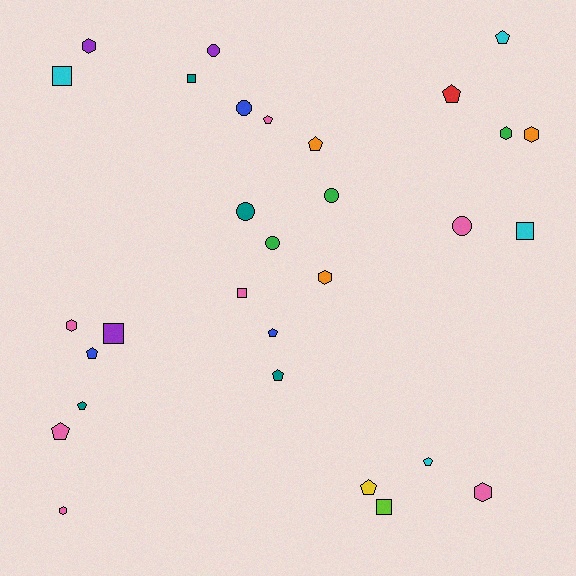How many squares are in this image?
There are 6 squares.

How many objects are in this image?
There are 30 objects.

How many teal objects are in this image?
There are 4 teal objects.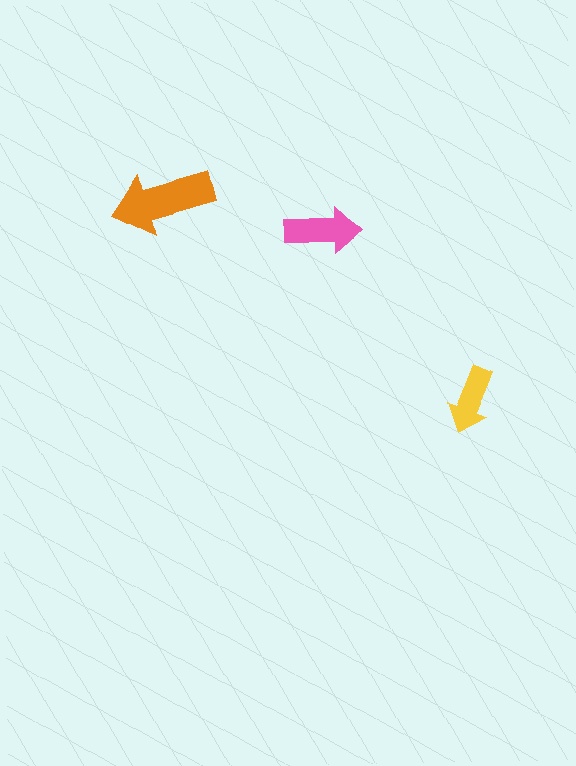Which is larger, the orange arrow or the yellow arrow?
The orange one.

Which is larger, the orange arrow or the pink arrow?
The orange one.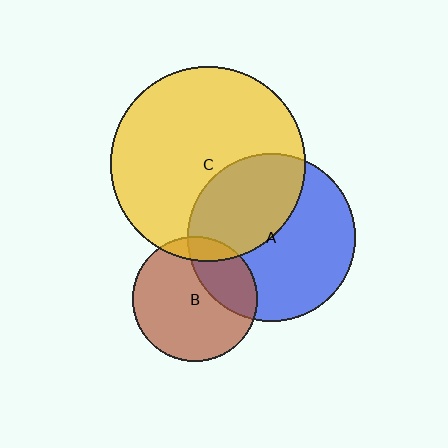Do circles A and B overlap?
Yes.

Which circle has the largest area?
Circle C (yellow).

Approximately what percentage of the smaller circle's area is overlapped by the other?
Approximately 30%.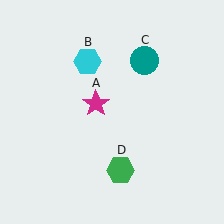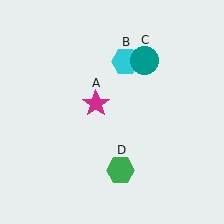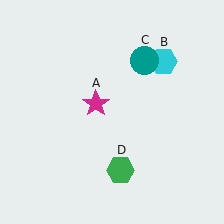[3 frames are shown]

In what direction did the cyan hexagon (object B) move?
The cyan hexagon (object B) moved right.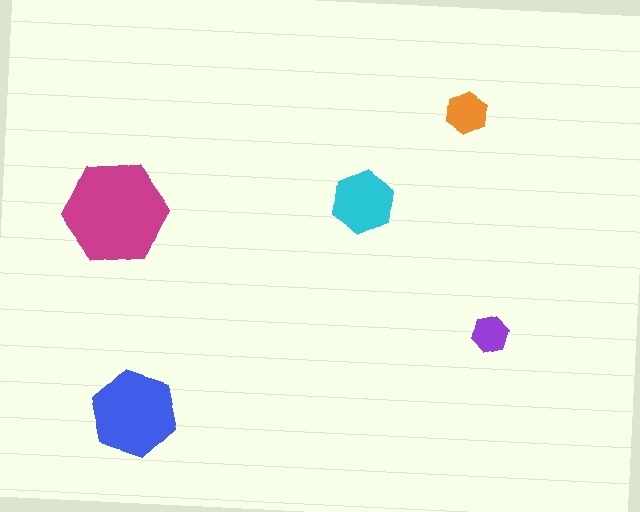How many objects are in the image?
There are 5 objects in the image.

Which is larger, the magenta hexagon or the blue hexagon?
The magenta one.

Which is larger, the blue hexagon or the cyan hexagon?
The blue one.